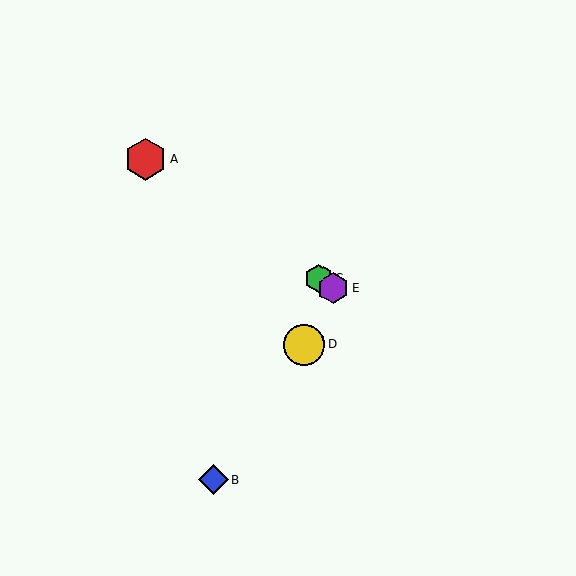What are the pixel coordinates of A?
Object A is at (146, 159).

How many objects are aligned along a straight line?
3 objects (A, C, E) are aligned along a straight line.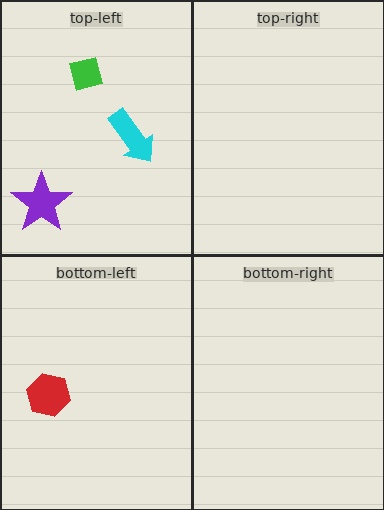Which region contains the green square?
The top-left region.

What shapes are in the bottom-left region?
The red hexagon.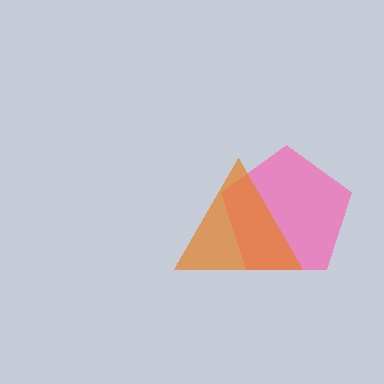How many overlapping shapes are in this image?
There are 2 overlapping shapes in the image.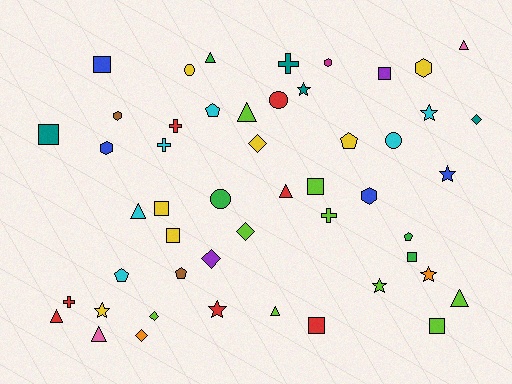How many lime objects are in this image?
There are 9 lime objects.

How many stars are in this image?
There are 7 stars.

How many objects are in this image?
There are 50 objects.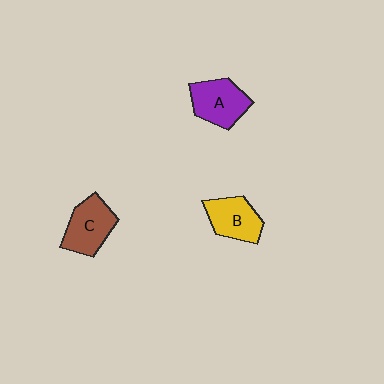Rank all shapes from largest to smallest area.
From largest to smallest: A (purple), C (brown), B (yellow).